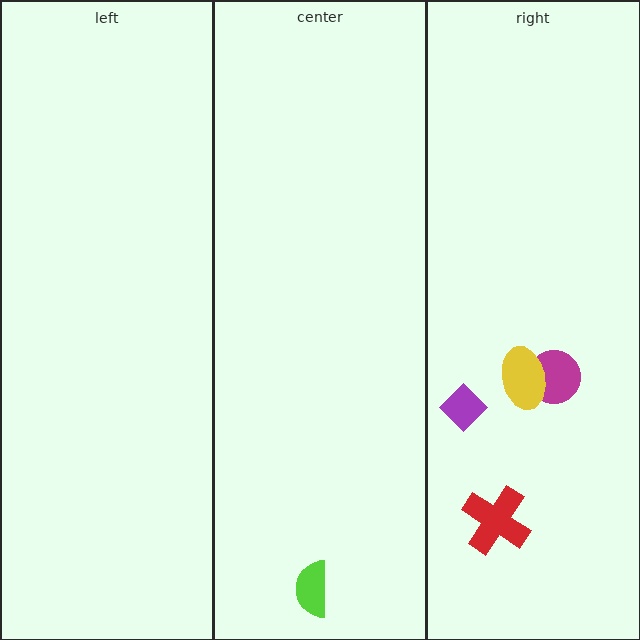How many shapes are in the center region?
1.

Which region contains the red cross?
The right region.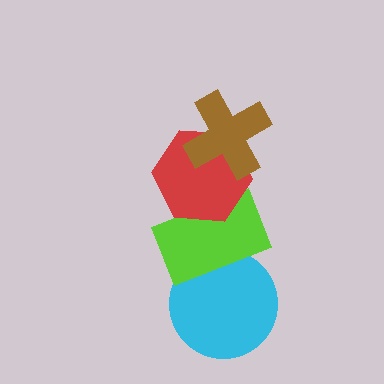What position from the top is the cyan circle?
The cyan circle is 4th from the top.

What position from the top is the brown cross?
The brown cross is 1st from the top.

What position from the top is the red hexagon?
The red hexagon is 2nd from the top.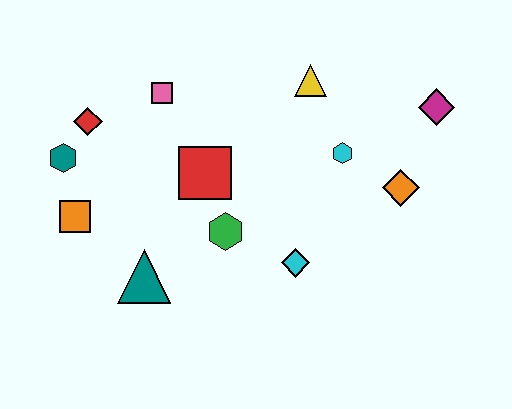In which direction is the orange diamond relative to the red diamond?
The orange diamond is to the right of the red diamond.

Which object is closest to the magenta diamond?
The orange diamond is closest to the magenta diamond.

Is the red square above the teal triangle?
Yes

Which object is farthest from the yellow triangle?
The orange square is farthest from the yellow triangle.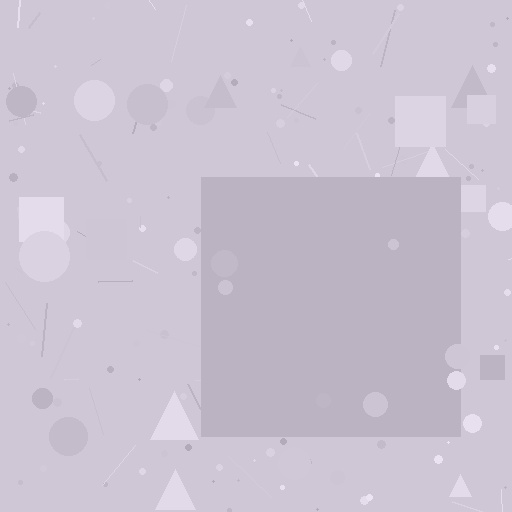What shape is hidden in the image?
A square is hidden in the image.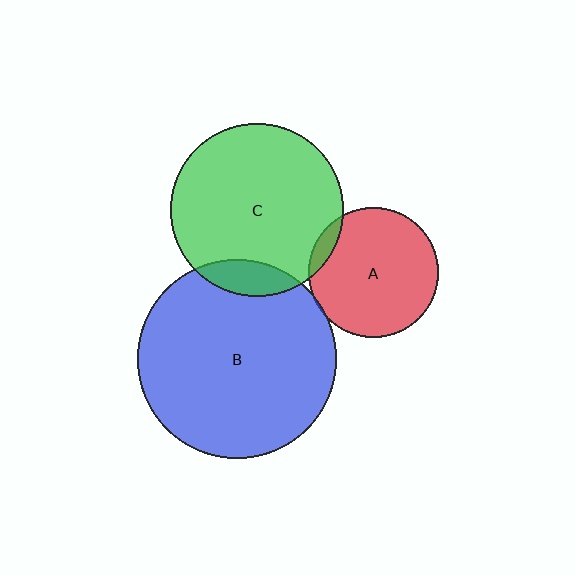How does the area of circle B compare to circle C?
Approximately 1.3 times.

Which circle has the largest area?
Circle B (blue).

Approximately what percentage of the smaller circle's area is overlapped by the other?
Approximately 5%.